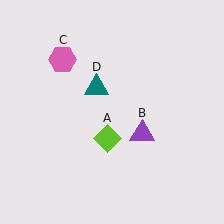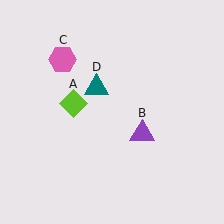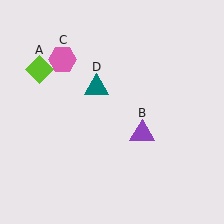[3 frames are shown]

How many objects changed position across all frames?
1 object changed position: lime diamond (object A).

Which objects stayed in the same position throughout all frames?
Purple triangle (object B) and pink hexagon (object C) and teal triangle (object D) remained stationary.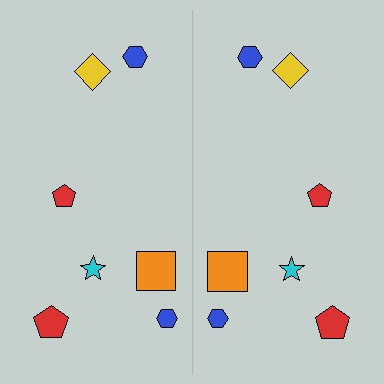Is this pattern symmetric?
Yes, this pattern has bilateral (reflection) symmetry.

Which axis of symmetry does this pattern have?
The pattern has a vertical axis of symmetry running through the center of the image.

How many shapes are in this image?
There are 14 shapes in this image.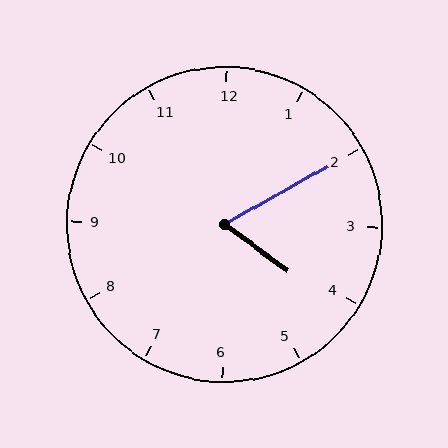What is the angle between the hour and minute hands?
Approximately 65 degrees.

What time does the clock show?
4:10.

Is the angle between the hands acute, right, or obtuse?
It is acute.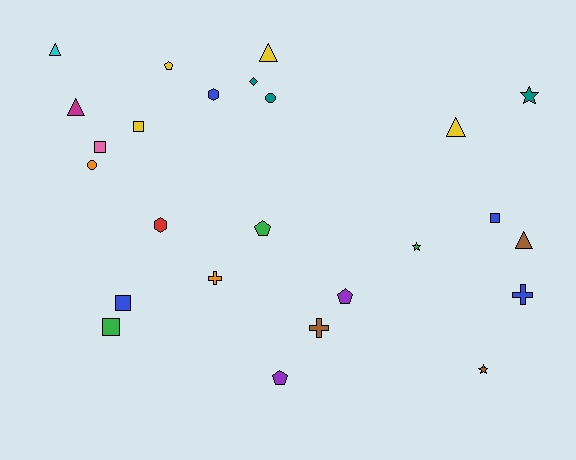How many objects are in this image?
There are 25 objects.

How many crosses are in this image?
There are 3 crosses.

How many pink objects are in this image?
There is 1 pink object.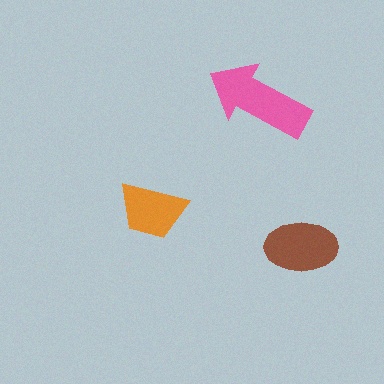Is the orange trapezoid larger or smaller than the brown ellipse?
Smaller.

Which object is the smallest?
The orange trapezoid.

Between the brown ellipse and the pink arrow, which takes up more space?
The pink arrow.